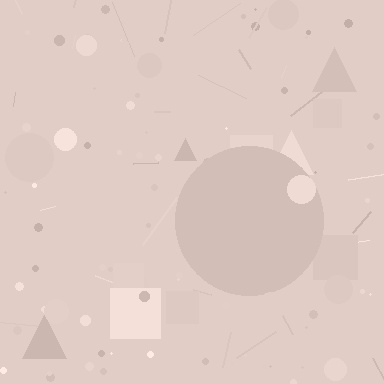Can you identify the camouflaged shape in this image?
The camouflaged shape is a circle.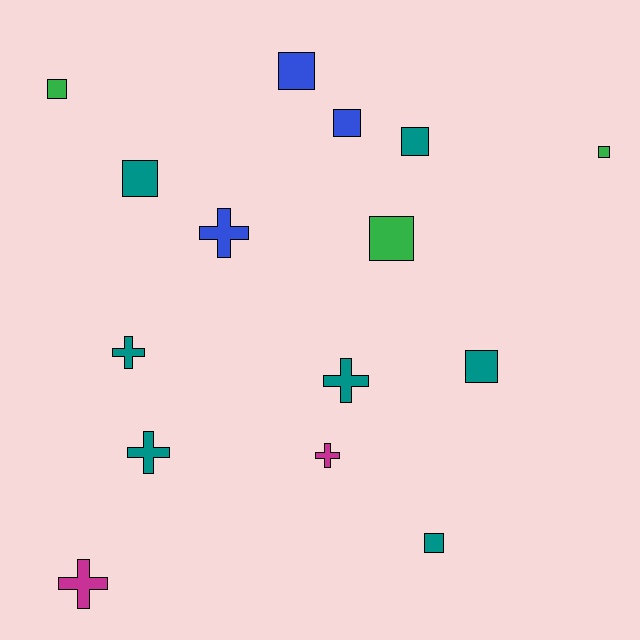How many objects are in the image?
There are 15 objects.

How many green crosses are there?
There are no green crosses.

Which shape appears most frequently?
Square, with 9 objects.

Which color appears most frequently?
Teal, with 7 objects.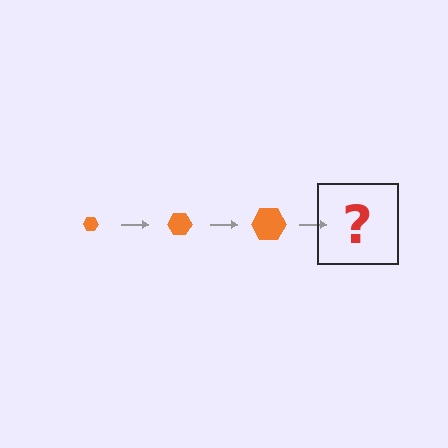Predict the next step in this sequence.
The next step is an orange hexagon, larger than the previous one.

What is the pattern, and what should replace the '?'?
The pattern is that the hexagon gets progressively larger each step. The '?' should be an orange hexagon, larger than the previous one.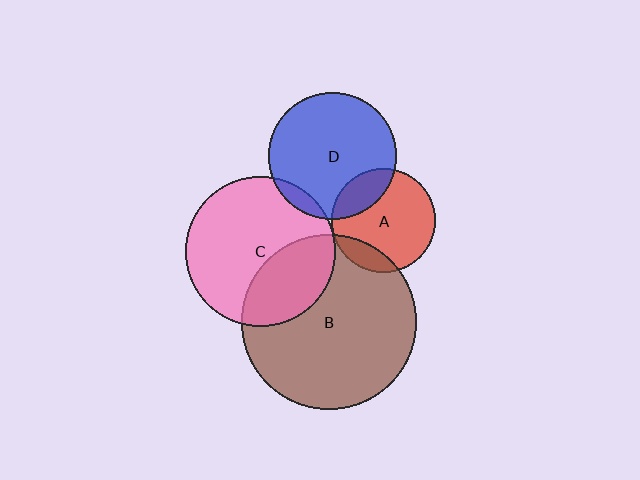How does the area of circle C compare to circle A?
Approximately 2.1 times.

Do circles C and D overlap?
Yes.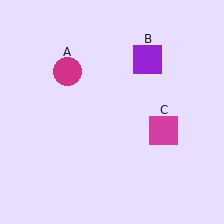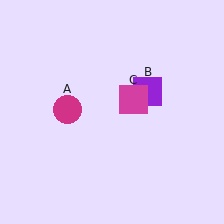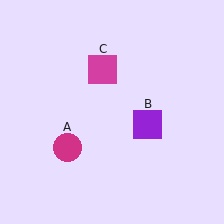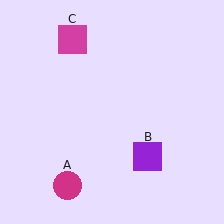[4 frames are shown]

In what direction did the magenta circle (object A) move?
The magenta circle (object A) moved down.